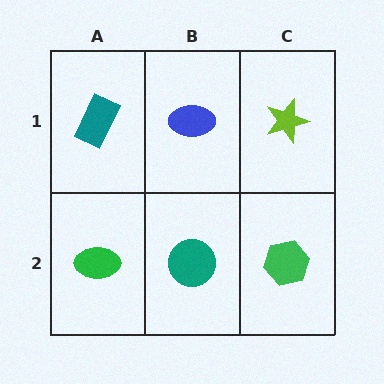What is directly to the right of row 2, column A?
A teal circle.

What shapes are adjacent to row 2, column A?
A teal rectangle (row 1, column A), a teal circle (row 2, column B).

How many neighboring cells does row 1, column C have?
2.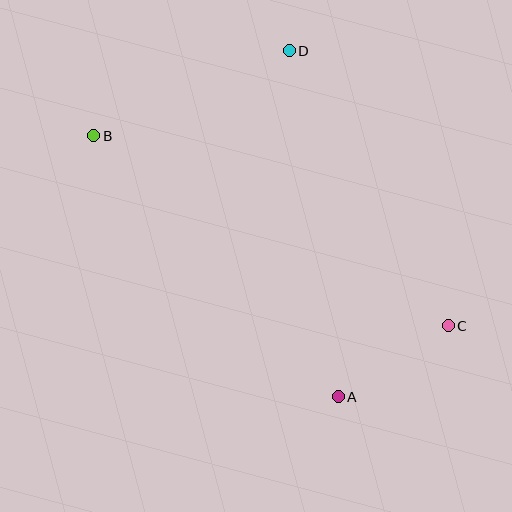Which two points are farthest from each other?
Points B and C are farthest from each other.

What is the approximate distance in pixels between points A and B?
The distance between A and B is approximately 358 pixels.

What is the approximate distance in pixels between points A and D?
The distance between A and D is approximately 350 pixels.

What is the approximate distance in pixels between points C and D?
The distance between C and D is approximately 318 pixels.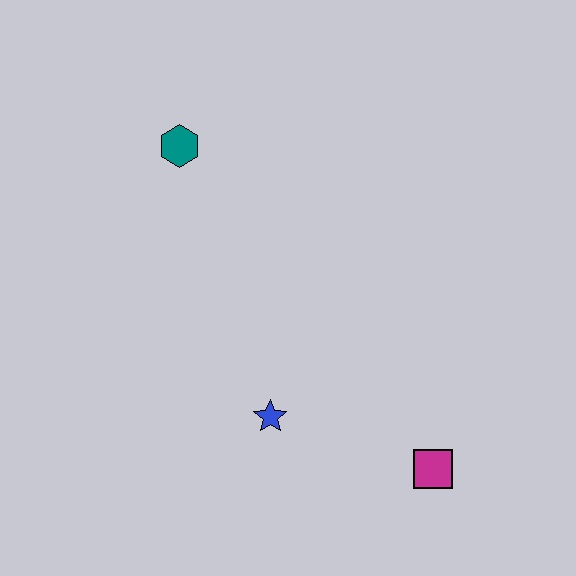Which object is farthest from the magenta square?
The teal hexagon is farthest from the magenta square.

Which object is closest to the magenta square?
The blue star is closest to the magenta square.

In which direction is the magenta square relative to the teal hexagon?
The magenta square is below the teal hexagon.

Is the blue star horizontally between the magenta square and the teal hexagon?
Yes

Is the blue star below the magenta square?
No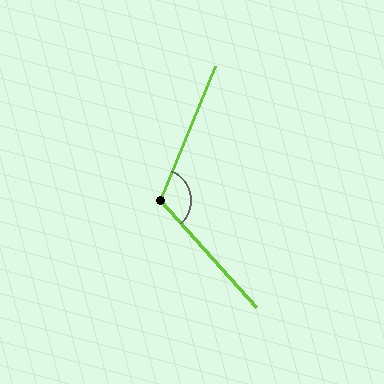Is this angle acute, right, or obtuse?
It is obtuse.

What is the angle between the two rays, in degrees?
Approximately 116 degrees.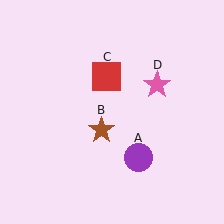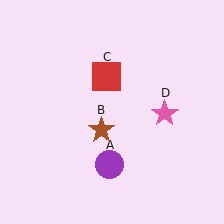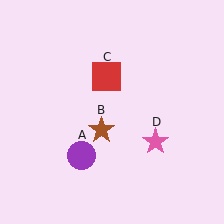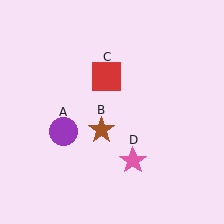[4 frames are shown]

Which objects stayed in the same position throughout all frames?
Brown star (object B) and red square (object C) remained stationary.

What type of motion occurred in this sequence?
The purple circle (object A), pink star (object D) rotated clockwise around the center of the scene.